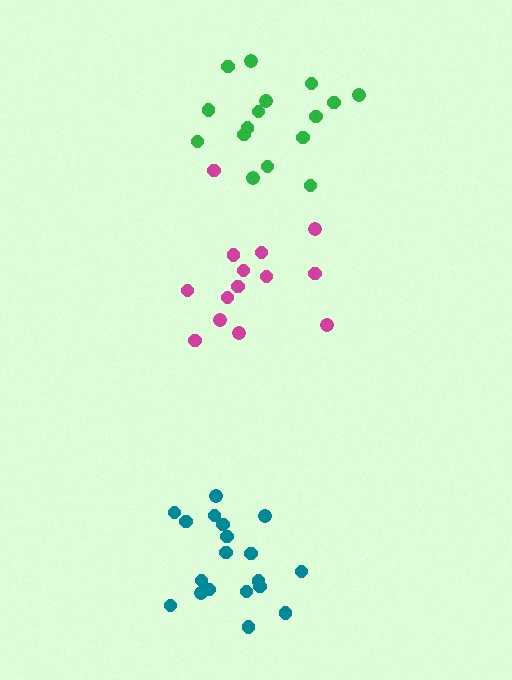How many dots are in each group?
Group 1: 19 dots, Group 2: 14 dots, Group 3: 16 dots (49 total).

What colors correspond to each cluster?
The clusters are colored: teal, magenta, green.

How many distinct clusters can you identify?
There are 3 distinct clusters.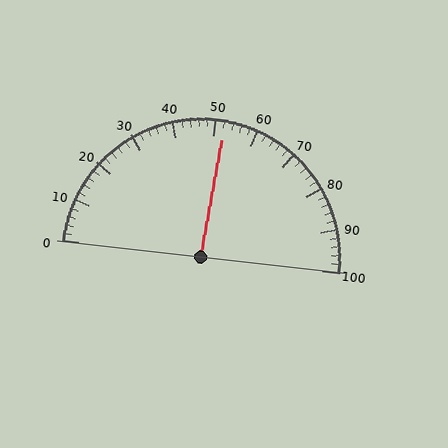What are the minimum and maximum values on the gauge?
The gauge ranges from 0 to 100.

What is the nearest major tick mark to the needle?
The nearest major tick mark is 50.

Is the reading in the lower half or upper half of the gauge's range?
The reading is in the upper half of the range (0 to 100).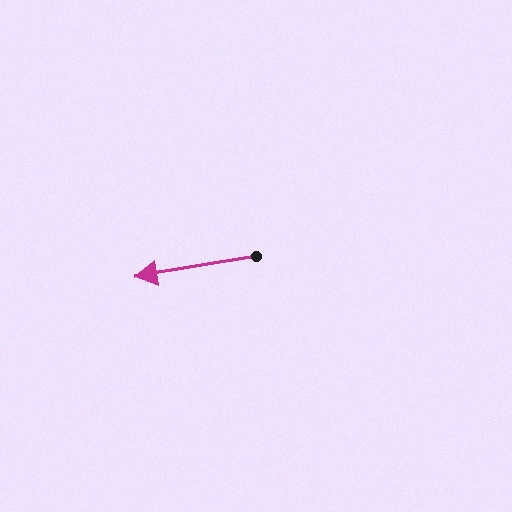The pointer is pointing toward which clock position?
Roughly 9 o'clock.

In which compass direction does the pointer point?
West.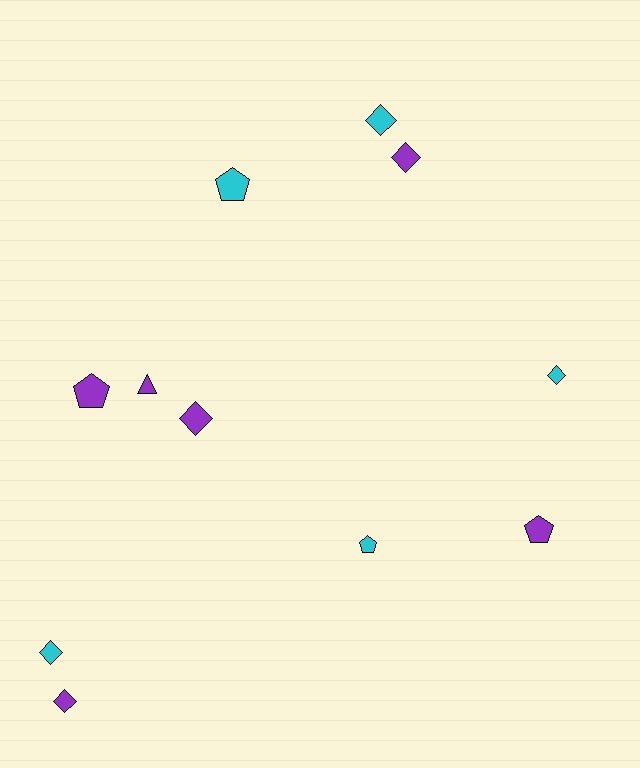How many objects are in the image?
There are 11 objects.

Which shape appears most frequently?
Diamond, with 6 objects.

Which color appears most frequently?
Purple, with 6 objects.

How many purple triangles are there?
There is 1 purple triangle.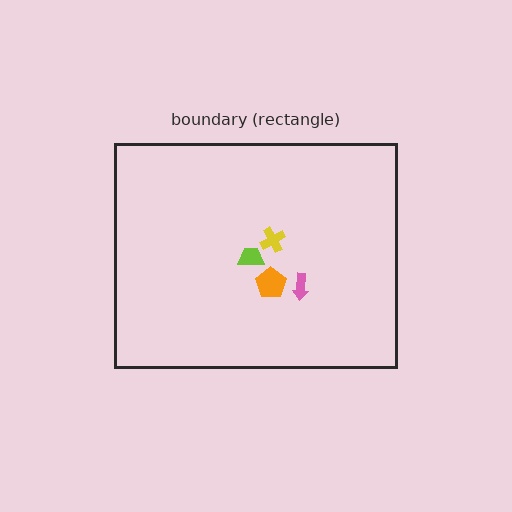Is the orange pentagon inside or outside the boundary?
Inside.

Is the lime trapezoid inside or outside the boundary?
Inside.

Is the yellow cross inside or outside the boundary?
Inside.